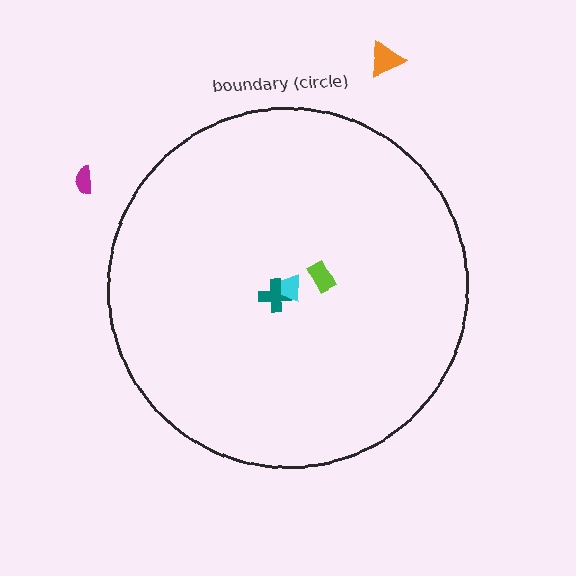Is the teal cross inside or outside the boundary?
Inside.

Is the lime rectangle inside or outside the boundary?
Inside.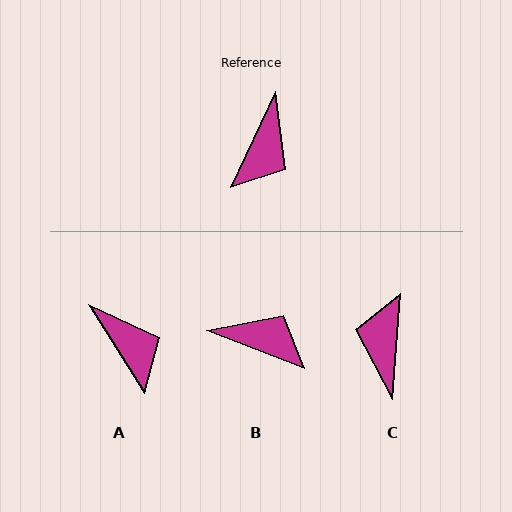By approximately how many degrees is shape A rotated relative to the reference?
Approximately 58 degrees counter-clockwise.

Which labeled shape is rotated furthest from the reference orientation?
C, about 159 degrees away.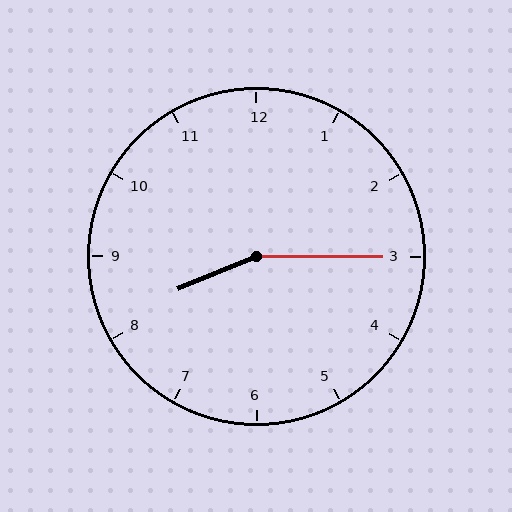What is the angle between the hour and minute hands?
Approximately 158 degrees.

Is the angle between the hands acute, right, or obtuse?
It is obtuse.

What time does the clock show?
8:15.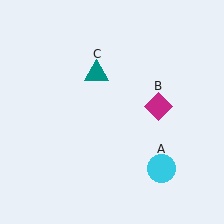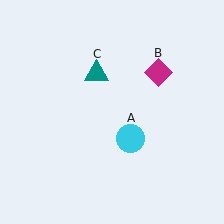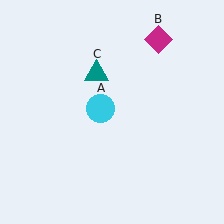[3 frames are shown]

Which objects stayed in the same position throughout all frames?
Teal triangle (object C) remained stationary.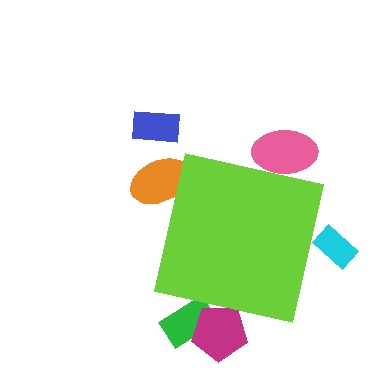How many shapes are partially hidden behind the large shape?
5 shapes are partially hidden.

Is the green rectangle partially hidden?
Yes, the green rectangle is partially hidden behind the lime square.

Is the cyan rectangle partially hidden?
Yes, the cyan rectangle is partially hidden behind the lime square.